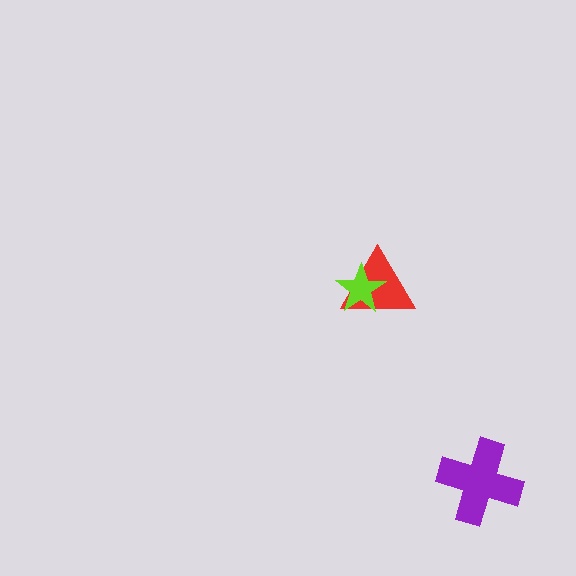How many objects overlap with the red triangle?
1 object overlaps with the red triangle.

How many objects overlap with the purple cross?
0 objects overlap with the purple cross.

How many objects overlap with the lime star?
1 object overlaps with the lime star.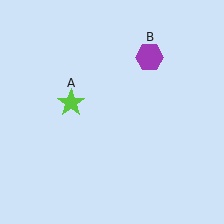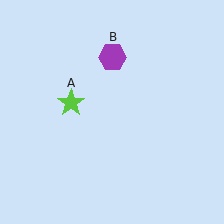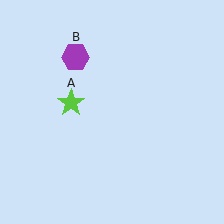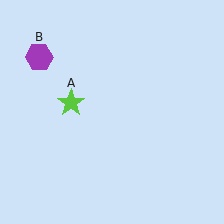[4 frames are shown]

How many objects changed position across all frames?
1 object changed position: purple hexagon (object B).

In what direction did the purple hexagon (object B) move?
The purple hexagon (object B) moved left.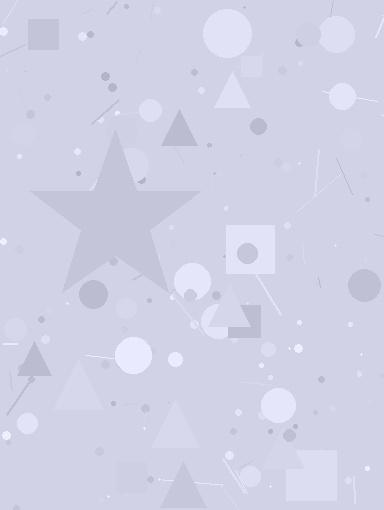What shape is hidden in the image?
A star is hidden in the image.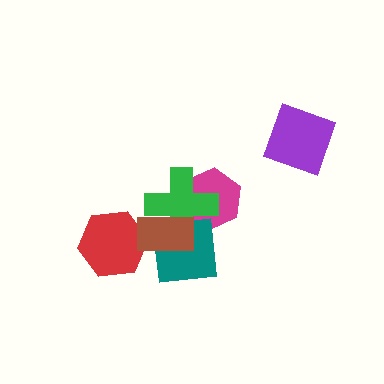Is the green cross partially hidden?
Yes, it is partially covered by another shape.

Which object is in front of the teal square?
The brown rectangle is in front of the teal square.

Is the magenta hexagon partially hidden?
Yes, it is partially covered by another shape.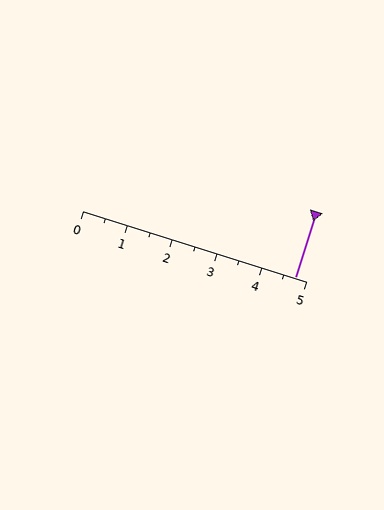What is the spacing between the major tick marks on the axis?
The major ticks are spaced 1 apart.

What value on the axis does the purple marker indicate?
The marker indicates approximately 4.8.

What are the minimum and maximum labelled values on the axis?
The axis runs from 0 to 5.